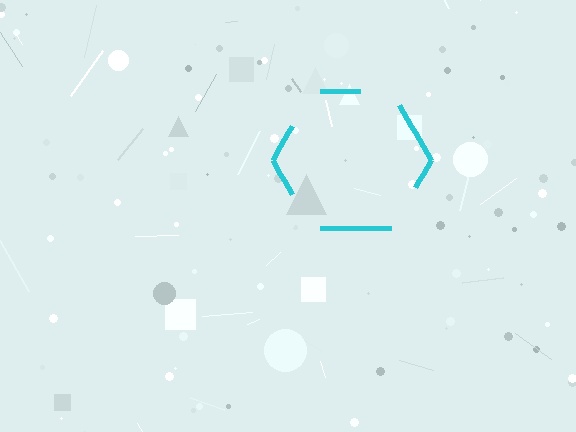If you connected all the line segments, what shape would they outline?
They would outline a hexagon.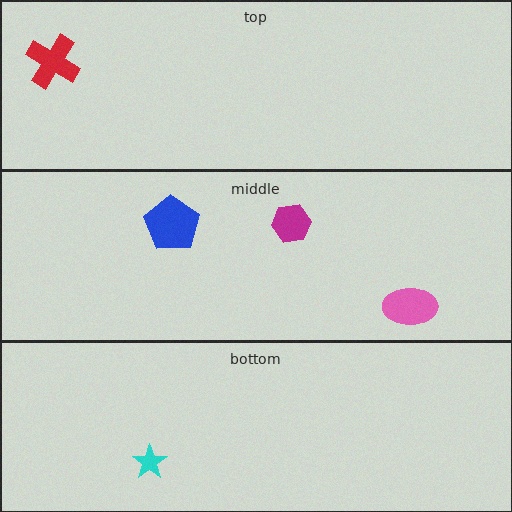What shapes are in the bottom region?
The cyan star.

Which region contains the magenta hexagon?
The middle region.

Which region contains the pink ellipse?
The middle region.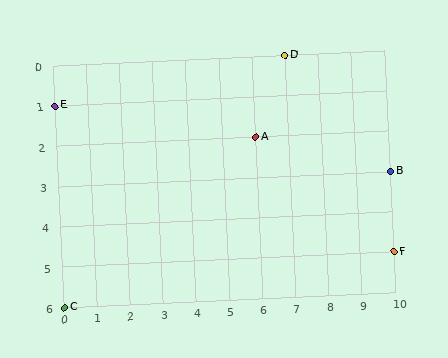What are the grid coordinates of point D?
Point D is at grid coordinates (7, 0).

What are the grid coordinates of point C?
Point C is at grid coordinates (0, 6).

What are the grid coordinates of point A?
Point A is at grid coordinates (6, 2).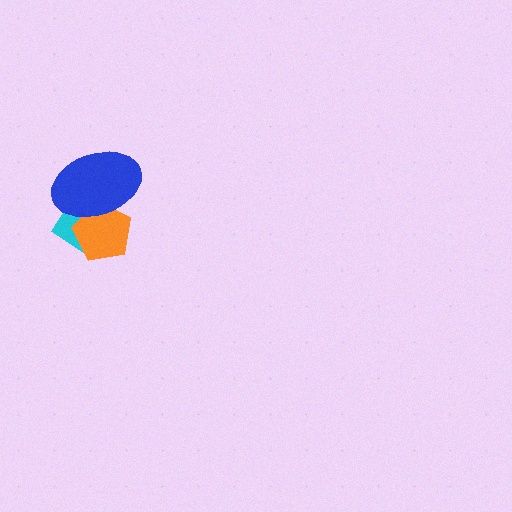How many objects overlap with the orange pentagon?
2 objects overlap with the orange pentagon.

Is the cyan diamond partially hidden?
Yes, it is partially covered by another shape.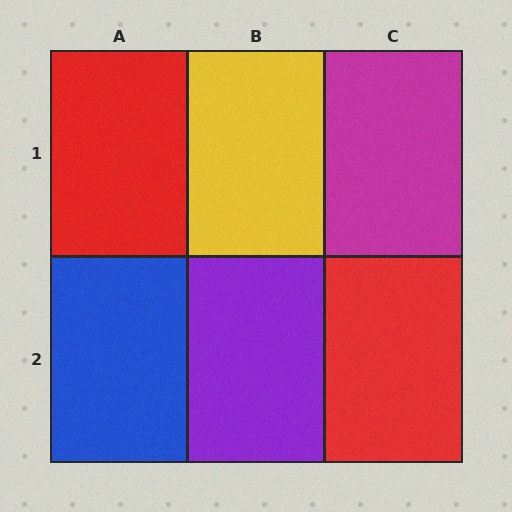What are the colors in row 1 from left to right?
Red, yellow, magenta.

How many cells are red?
2 cells are red.